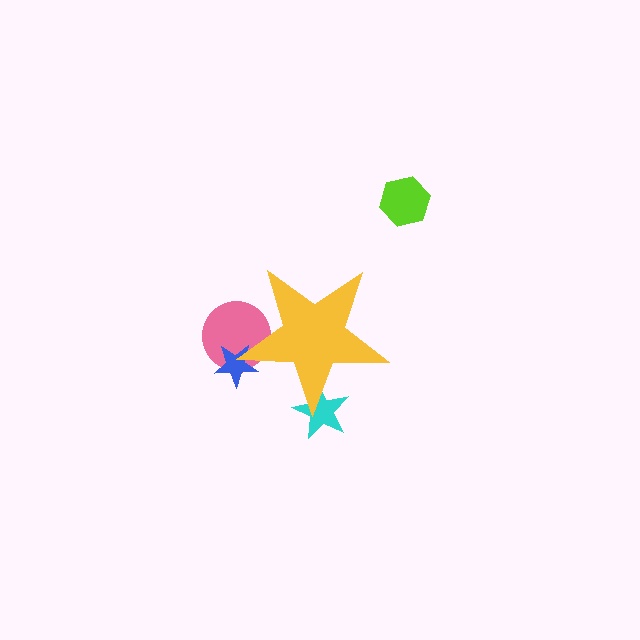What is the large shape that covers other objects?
A yellow star.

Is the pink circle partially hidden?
Yes, the pink circle is partially hidden behind the yellow star.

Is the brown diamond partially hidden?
Yes, the brown diamond is partially hidden behind the yellow star.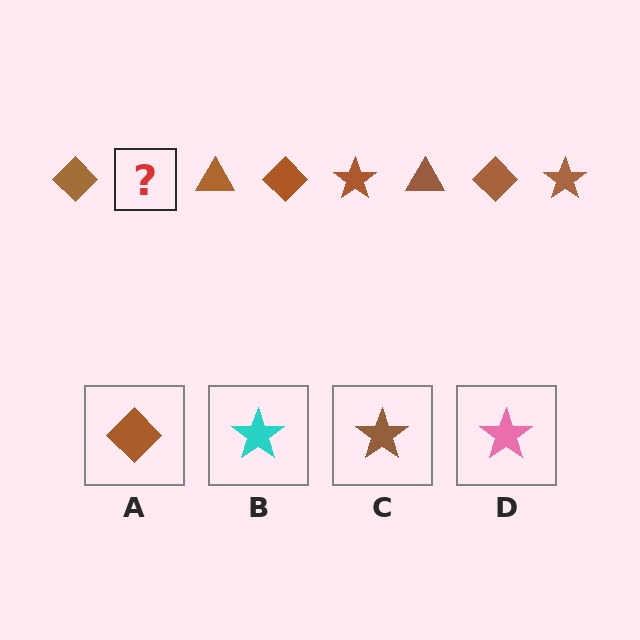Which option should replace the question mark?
Option C.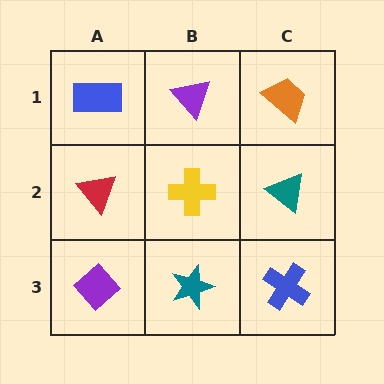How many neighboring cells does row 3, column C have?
2.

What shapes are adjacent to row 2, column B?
A purple triangle (row 1, column B), a teal star (row 3, column B), a red triangle (row 2, column A), a teal triangle (row 2, column C).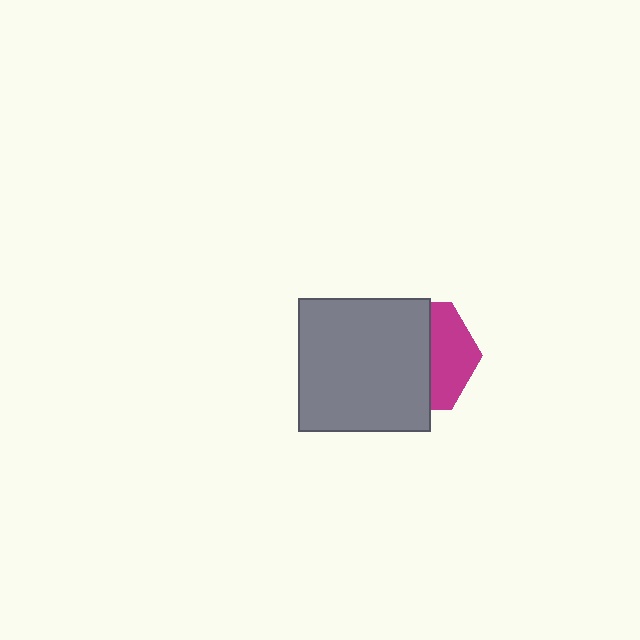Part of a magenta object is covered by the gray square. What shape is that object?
It is a hexagon.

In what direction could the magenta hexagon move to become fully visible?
The magenta hexagon could move right. That would shift it out from behind the gray square entirely.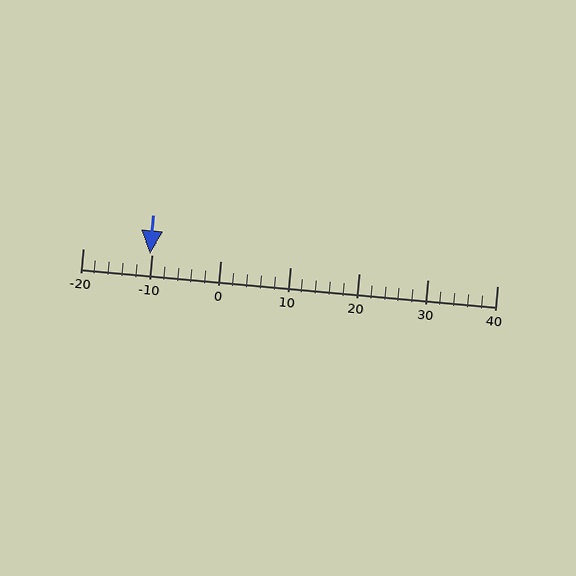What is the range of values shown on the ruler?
The ruler shows values from -20 to 40.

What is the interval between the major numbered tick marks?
The major tick marks are spaced 10 units apart.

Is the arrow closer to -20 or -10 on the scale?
The arrow is closer to -10.